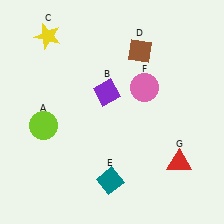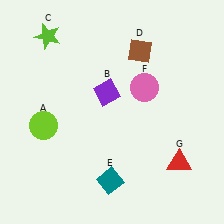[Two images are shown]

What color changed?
The star (C) changed from yellow in Image 1 to lime in Image 2.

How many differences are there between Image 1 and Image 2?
There is 1 difference between the two images.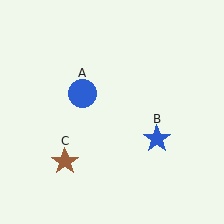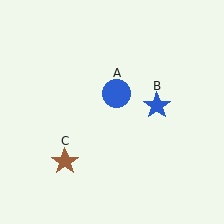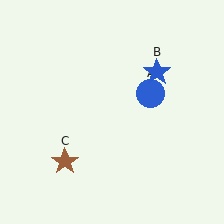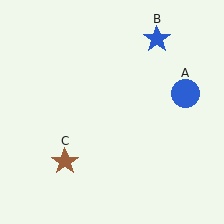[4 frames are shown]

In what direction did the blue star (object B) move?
The blue star (object B) moved up.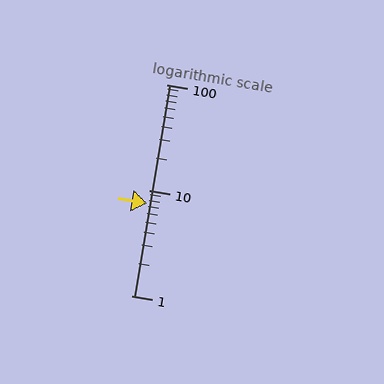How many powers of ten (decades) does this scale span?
The scale spans 2 decades, from 1 to 100.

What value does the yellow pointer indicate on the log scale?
The pointer indicates approximately 7.4.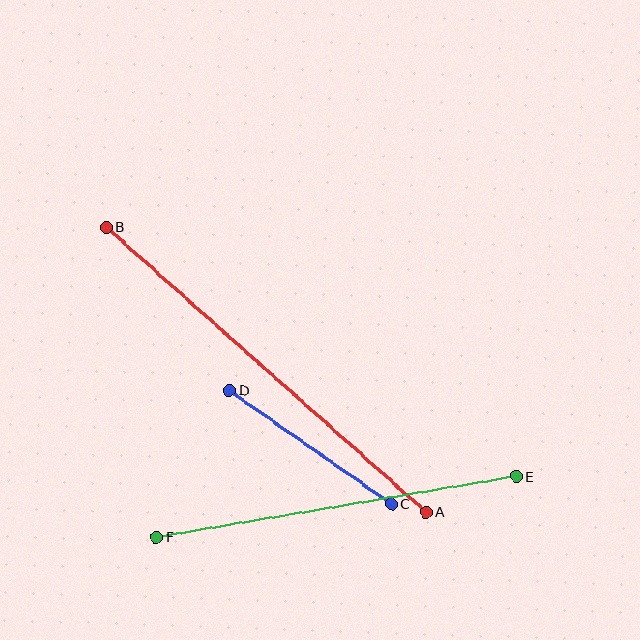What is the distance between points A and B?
The distance is approximately 429 pixels.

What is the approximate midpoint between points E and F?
The midpoint is at approximately (336, 507) pixels.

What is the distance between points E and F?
The distance is approximately 365 pixels.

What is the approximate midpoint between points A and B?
The midpoint is at approximately (266, 369) pixels.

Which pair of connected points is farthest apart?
Points A and B are farthest apart.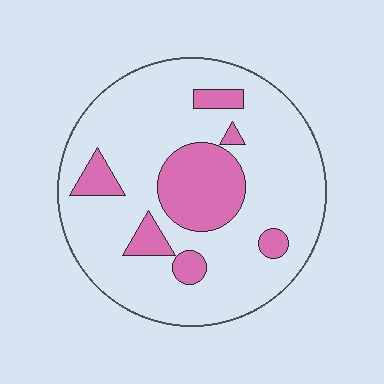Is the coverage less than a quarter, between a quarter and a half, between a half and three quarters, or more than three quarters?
Less than a quarter.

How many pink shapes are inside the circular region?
7.